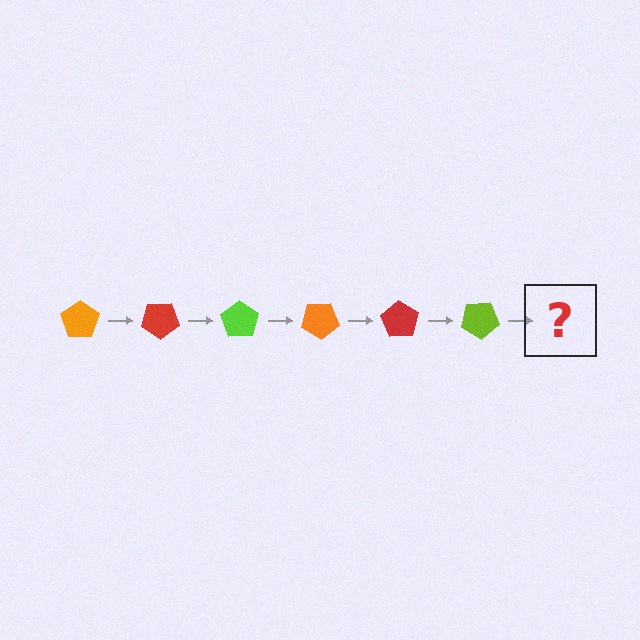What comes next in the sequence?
The next element should be an orange pentagon, rotated 210 degrees from the start.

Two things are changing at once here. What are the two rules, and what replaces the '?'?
The two rules are that it rotates 35 degrees each step and the color cycles through orange, red, and lime. The '?' should be an orange pentagon, rotated 210 degrees from the start.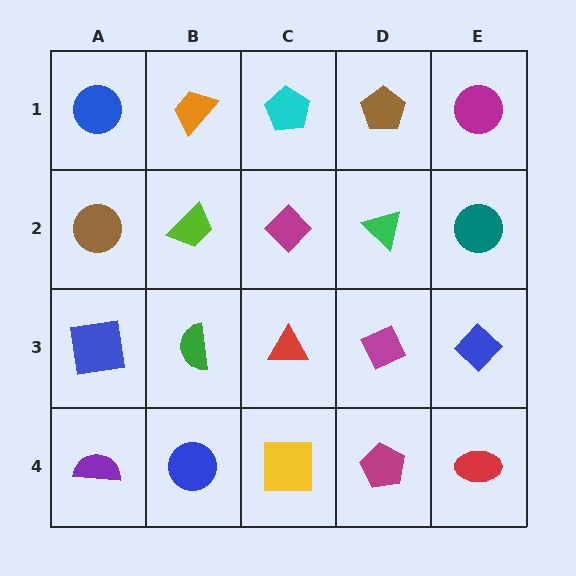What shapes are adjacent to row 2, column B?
An orange trapezoid (row 1, column B), a green semicircle (row 3, column B), a brown circle (row 2, column A), a magenta diamond (row 2, column C).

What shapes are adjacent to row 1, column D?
A green triangle (row 2, column D), a cyan pentagon (row 1, column C), a magenta circle (row 1, column E).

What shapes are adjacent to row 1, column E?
A teal circle (row 2, column E), a brown pentagon (row 1, column D).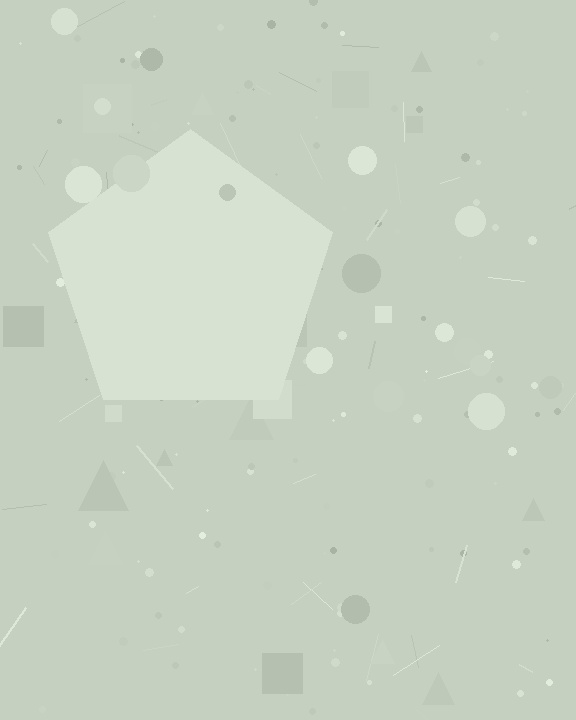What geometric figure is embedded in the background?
A pentagon is embedded in the background.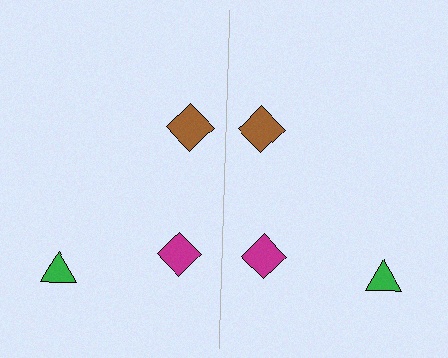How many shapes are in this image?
There are 6 shapes in this image.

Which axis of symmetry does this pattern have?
The pattern has a vertical axis of symmetry running through the center of the image.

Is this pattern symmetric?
Yes, this pattern has bilateral (reflection) symmetry.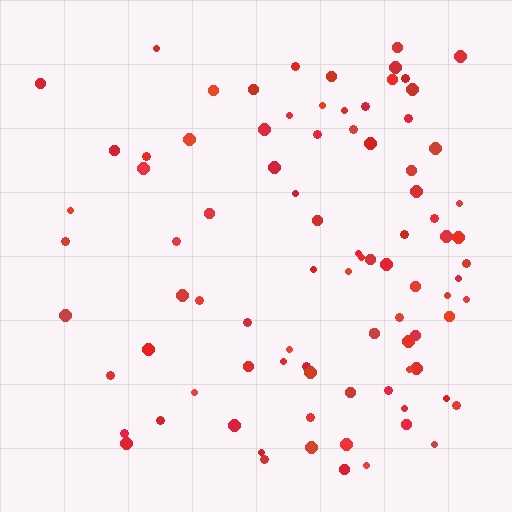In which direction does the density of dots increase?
From left to right, with the right side densest.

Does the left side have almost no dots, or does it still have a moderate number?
Still a moderate number, just noticeably fewer than the right.